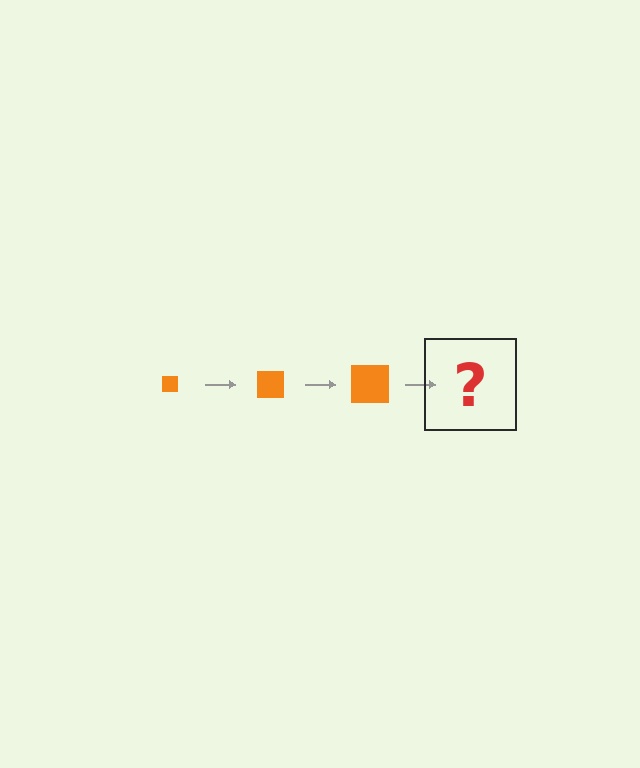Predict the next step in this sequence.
The next step is an orange square, larger than the previous one.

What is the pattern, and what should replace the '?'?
The pattern is that the square gets progressively larger each step. The '?' should be an orange square, larger than the previous one.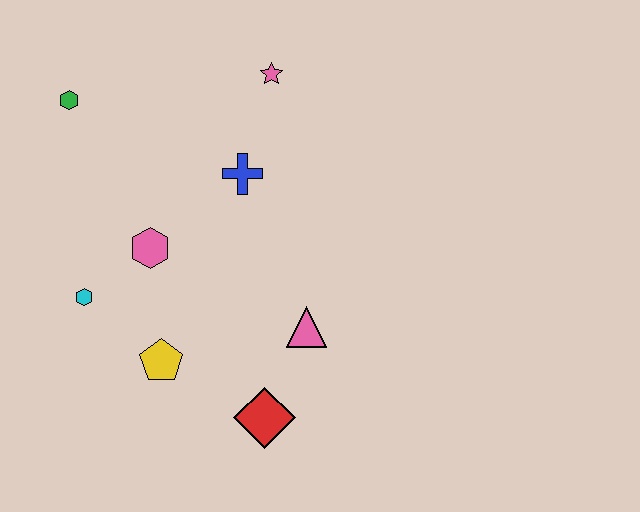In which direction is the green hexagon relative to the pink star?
The green hexagon is to the left of the pink star.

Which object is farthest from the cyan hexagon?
The pink star is farthest from the cyan hexagon.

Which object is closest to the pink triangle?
The red diamond is closest to the pink triangle.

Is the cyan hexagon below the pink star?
Yes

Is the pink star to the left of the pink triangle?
Yes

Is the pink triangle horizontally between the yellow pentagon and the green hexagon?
No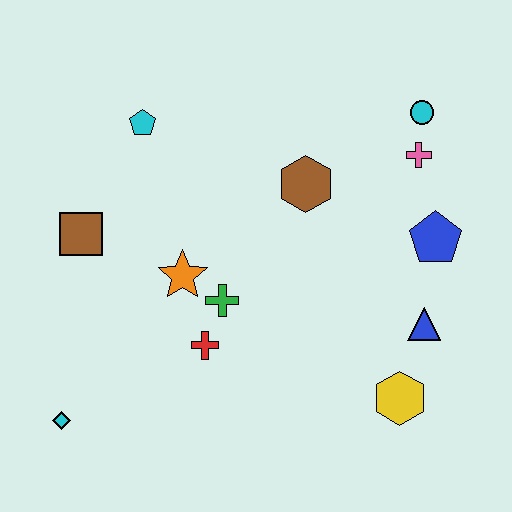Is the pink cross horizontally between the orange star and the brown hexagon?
No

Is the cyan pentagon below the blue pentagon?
No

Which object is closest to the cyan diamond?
The red cross is closest to the cyan diamond.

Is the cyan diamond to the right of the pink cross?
No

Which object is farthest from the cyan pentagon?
The yellow hexagon is farthest from the cyan pentagon.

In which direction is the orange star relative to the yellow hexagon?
The orange star is to the left of the yellow hexagon.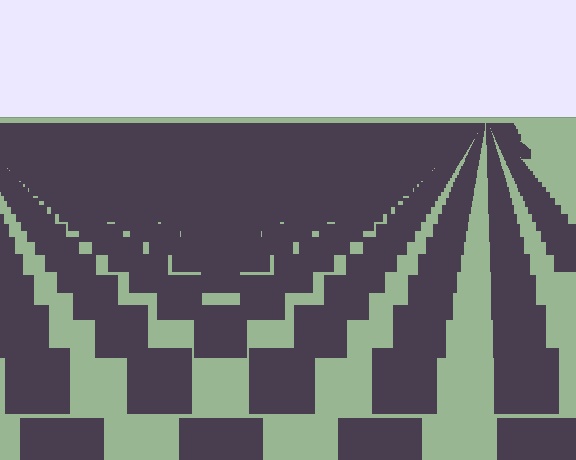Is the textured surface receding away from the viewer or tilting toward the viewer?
The surface is receding away from the viewer. Texture elements get smaller and denser toward the top.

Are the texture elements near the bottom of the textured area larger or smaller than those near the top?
Larger. Near the bottom, elements are closer to the viewer and appear at a bigger on-screen size.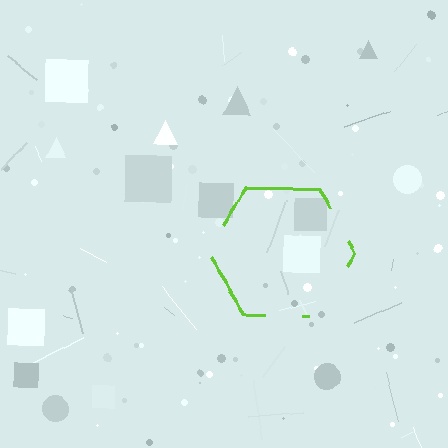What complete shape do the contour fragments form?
The contour fragments form a hexagon.